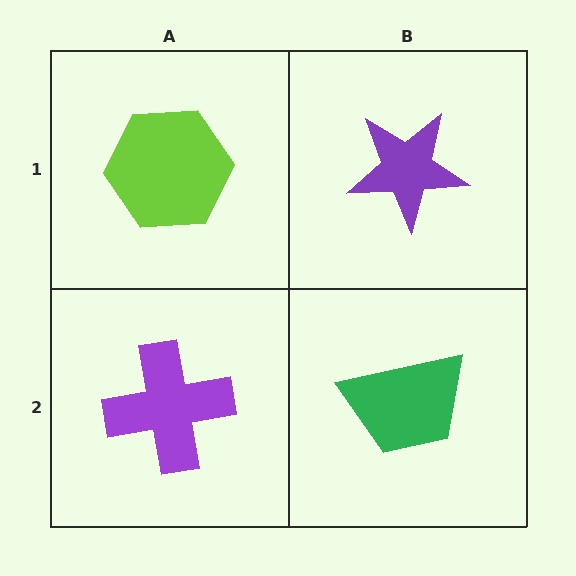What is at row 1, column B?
A purple star.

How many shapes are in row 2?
2 shapes.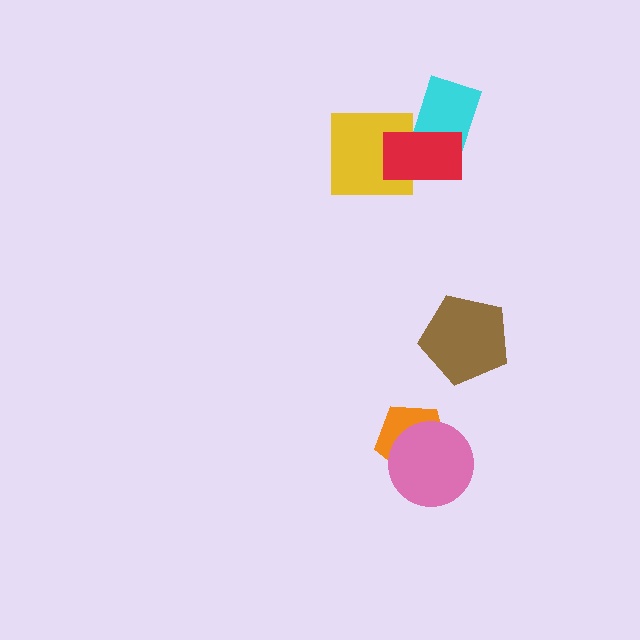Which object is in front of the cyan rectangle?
The red rectangle is in front of the cyan rectangle.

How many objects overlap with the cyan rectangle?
1 object overlaps with the cyan rectangle.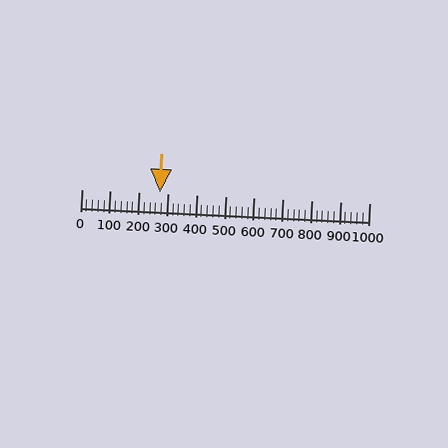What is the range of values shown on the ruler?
The ruler shows values from 0 to 1000.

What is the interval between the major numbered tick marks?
The major tick marks are spaced 100 units apart.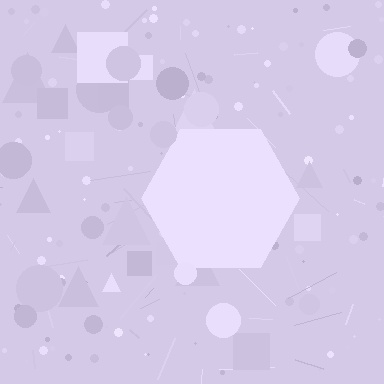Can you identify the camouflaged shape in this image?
The camouflaged shape is a hexagon.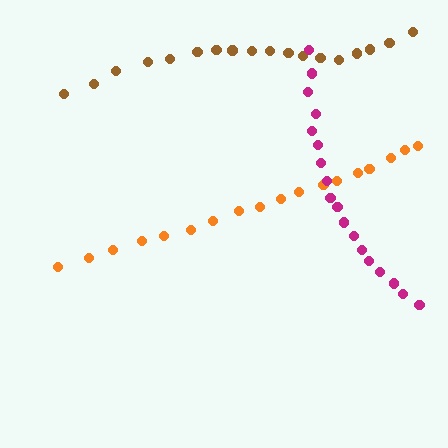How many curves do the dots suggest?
There are 3 distinct paths.